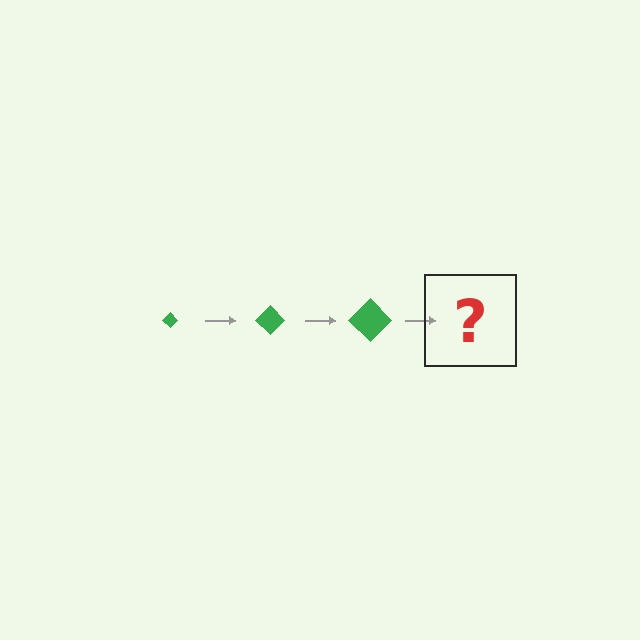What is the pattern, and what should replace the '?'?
The pattern is that the diamond gets progressively larger each step. The '?' should be a green diamond, larger than the previous one.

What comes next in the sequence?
The next element should be a green diamond, larger than the previous one.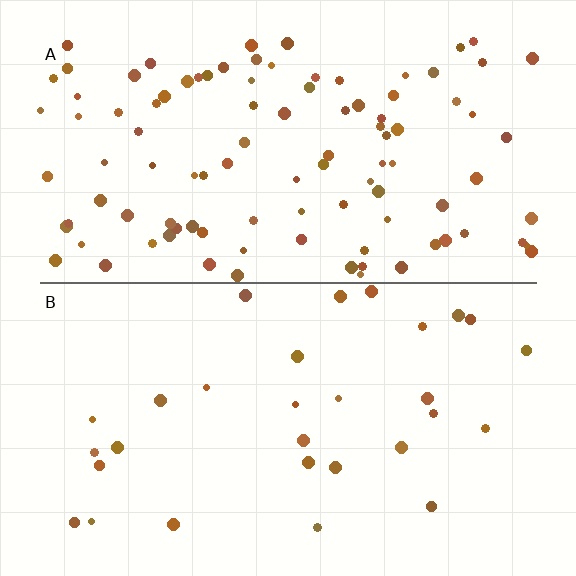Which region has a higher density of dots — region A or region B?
A (the top).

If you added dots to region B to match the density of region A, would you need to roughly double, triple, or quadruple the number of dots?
Approximately triple.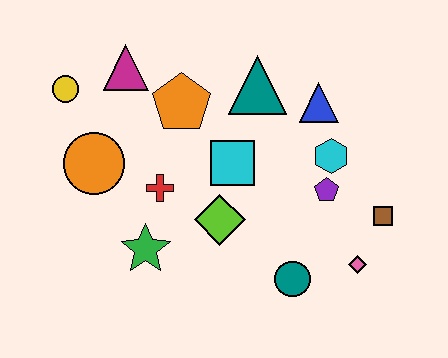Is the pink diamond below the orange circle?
Yes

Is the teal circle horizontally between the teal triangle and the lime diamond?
No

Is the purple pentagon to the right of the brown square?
No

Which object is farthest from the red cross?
The brown square is farthest from the red cross.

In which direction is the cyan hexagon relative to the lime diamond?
The cyan hexagon is to the right of the lime diamond.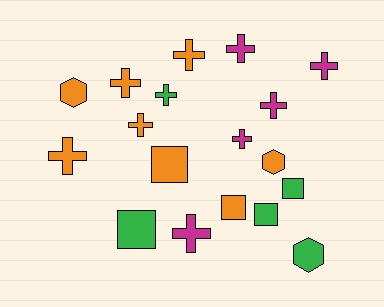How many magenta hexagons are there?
There are no magenta hexagons.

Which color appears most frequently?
Orange, with 8 objects.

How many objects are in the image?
There are 18 objects.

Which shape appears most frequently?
Cross, with 10 objects.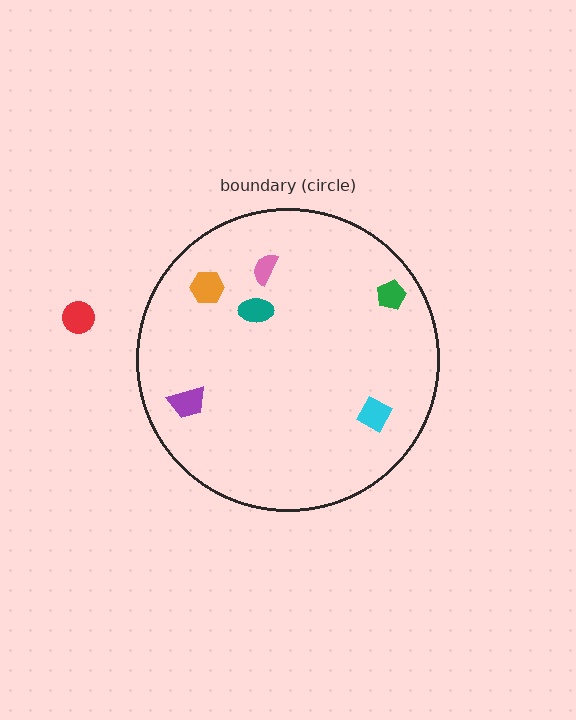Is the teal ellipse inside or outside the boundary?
Inside.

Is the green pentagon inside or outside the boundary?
Inside.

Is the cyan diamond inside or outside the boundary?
Inside.